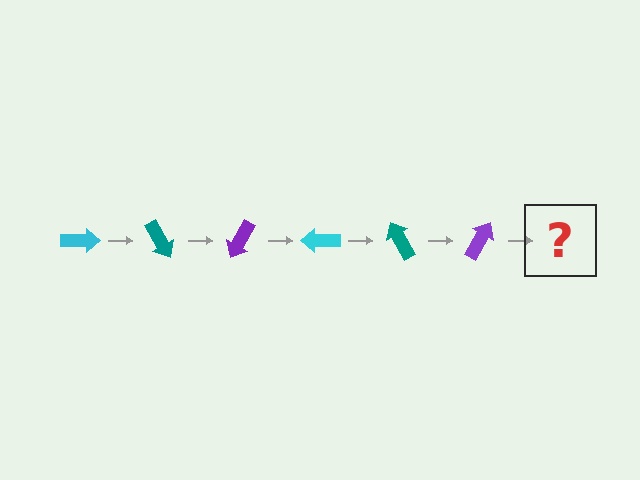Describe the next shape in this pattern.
It should be a cyan arrow, rotated 360 degrees from the start.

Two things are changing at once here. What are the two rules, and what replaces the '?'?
The two rules are that it rotates 60 degrees each step and the color cycles through cyan, teal, and purple. The '?' should be a cyan arrow, rotated 360 degrees from the start.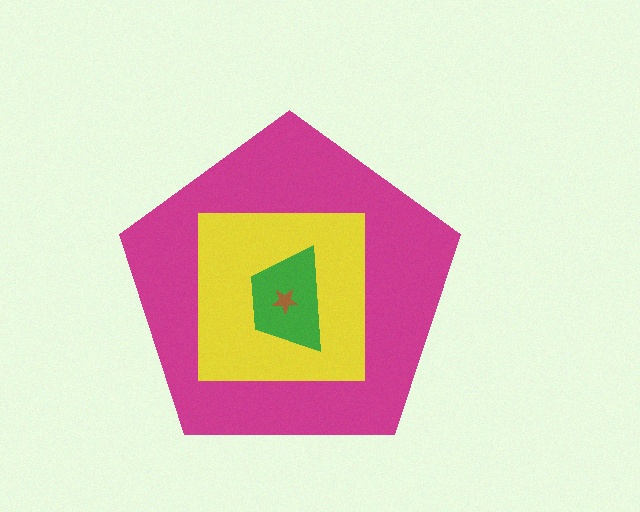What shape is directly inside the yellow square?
The green trapezoid.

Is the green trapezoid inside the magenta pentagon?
Yes.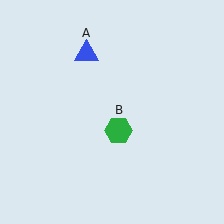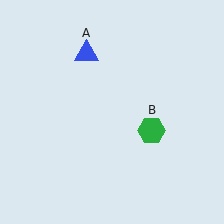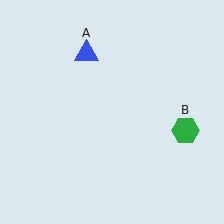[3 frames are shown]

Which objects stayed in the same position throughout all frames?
Blue triangle (object A) remained stationary.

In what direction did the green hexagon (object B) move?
The green hexagon (object B) moved right.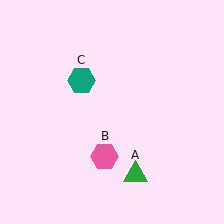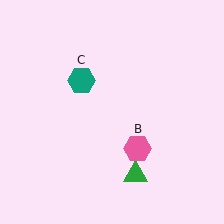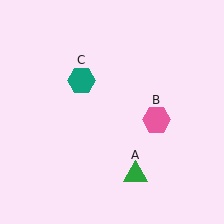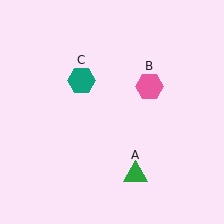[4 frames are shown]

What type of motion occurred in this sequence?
The pink hexagon (object B) rotated counterclockwise around the center of the scene.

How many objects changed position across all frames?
1 object changed position: pink hexagon (object B).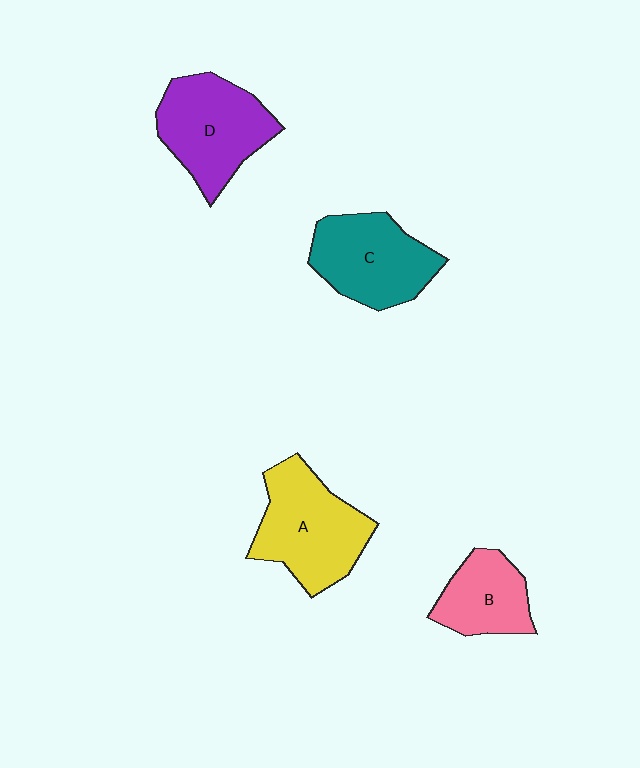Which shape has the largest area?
Shape A (yellow).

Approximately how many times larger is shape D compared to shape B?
Approximately 1.5 times.